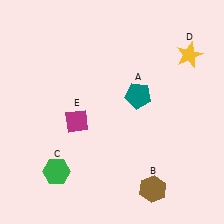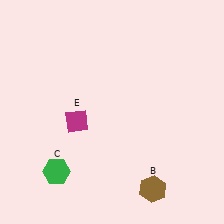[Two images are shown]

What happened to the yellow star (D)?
The yellow star (D) was removed in Image 2. It was in the top-right area of Image 1.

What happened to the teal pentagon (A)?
The teal pentagon (A) was removed in Image 2. It was in the top-right area of Image 1.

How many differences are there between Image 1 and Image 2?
There are 2 differences between the two images.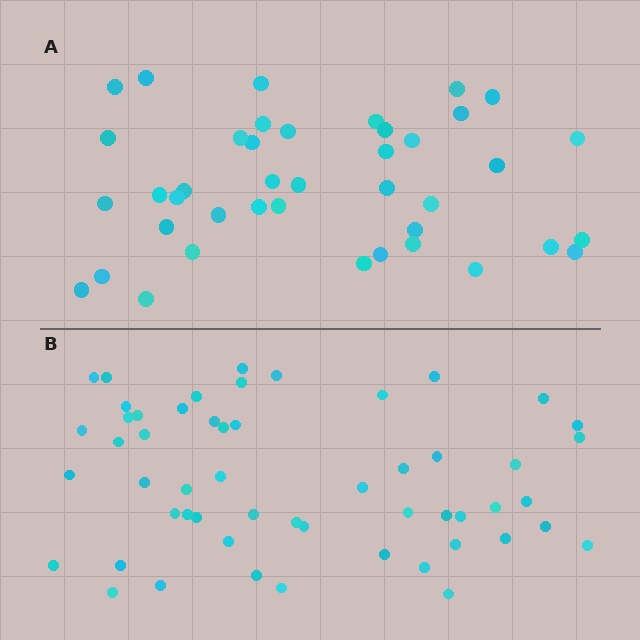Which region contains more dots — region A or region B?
Region B (the bottom region) has more dots.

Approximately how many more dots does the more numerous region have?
Region B has approximately 15 more dots than region A.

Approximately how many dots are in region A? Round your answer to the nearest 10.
About 40 dots. (The exact count is 41, which rounds to 40.)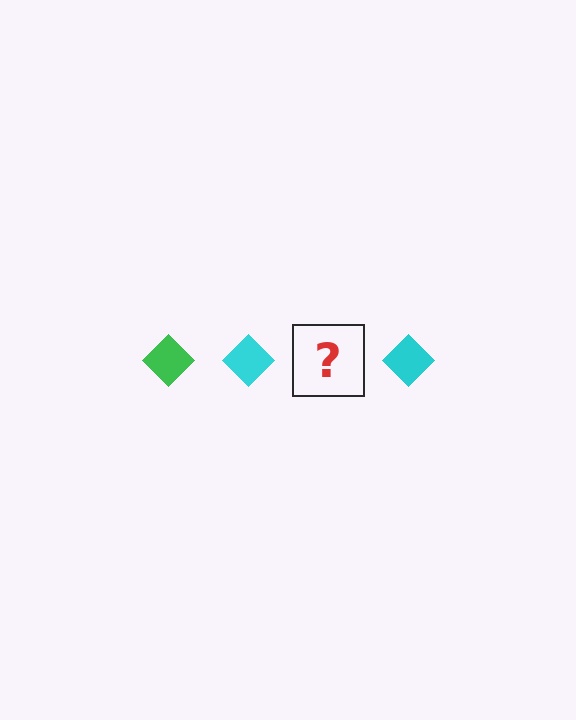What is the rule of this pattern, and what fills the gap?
The rule is that the pattern cycles through green, cyan diamonds. The gap should be filled with a green diamond.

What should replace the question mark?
The question mark should be replaced with a green diamond.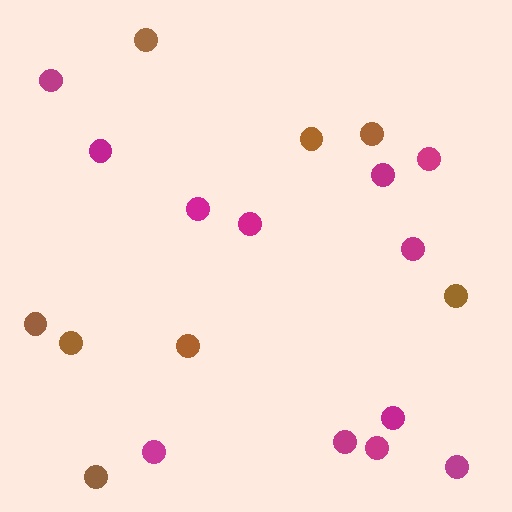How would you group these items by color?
There are 2 groups: one group of magenta circles (12) and one group of brown circles (8).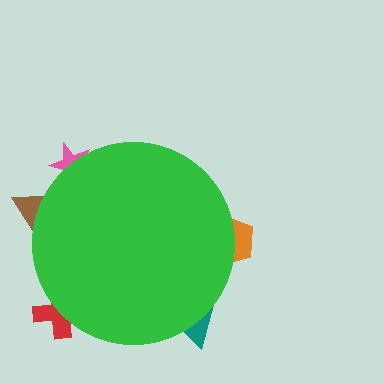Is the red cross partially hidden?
Yes, the red cross is partially hidden behind the green circle.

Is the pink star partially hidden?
Yes, the pink star is partially hidden behind the green circle.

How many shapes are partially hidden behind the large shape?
5 shapes are partially hidden.